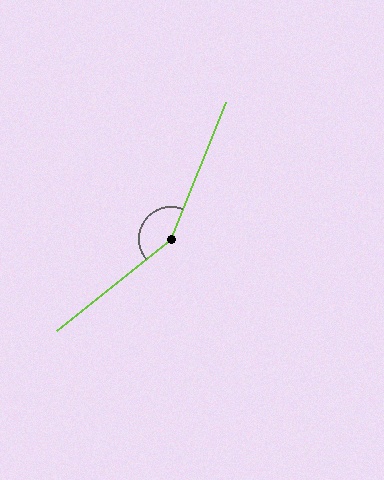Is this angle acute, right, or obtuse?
It is obtuse.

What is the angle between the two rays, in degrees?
Approximately 151 degrees.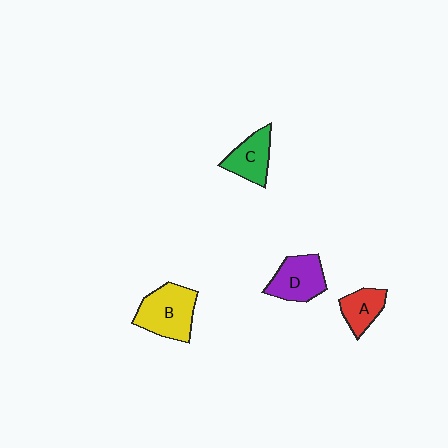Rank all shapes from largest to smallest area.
From largest to smallest: B (yellow), D (purple), C (green), A (red).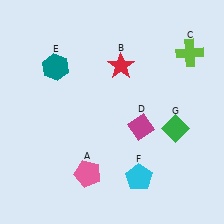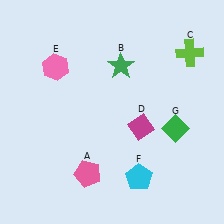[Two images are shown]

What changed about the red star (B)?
In Image 1, B is red. In Image 2, it changed to green.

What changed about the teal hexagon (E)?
In Image 1, E is teal. In Image 2, it changed to pink.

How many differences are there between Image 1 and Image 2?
There are 2 differences between the two images.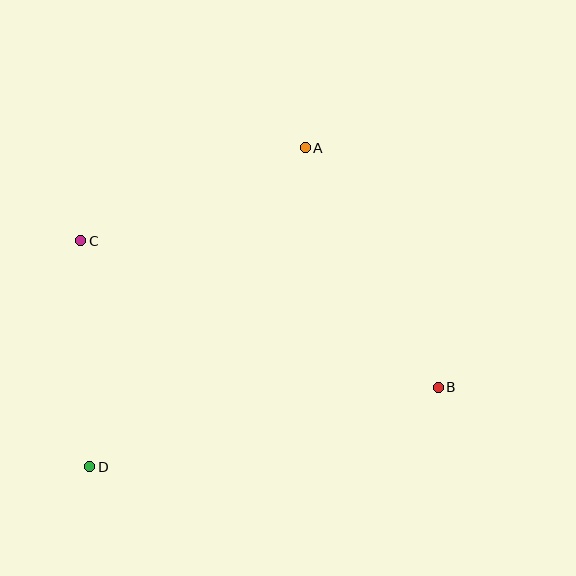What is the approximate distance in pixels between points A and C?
The distance between A and C is approximately 243 pixels.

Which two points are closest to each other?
Points C and D are closest to each other.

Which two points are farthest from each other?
Points B and C are farthest from each other.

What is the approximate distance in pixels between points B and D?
The distance between B and D is approximately 357 pixels.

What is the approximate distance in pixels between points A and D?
The distance between A and D is approximately 385 pixels.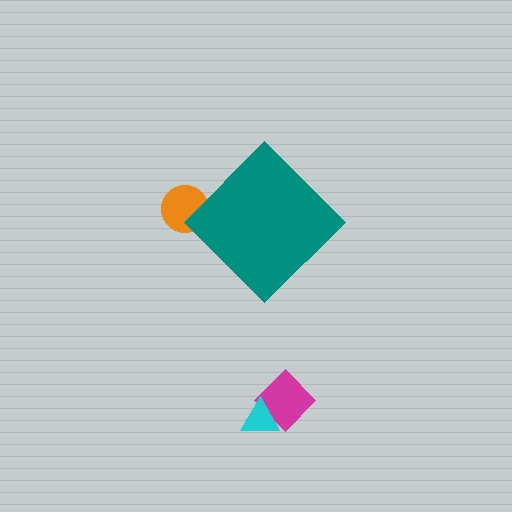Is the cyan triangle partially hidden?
No, the cyan triangle is fully visible.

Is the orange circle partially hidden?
Yes, the orange circle is partially hidden behind the teal diamond.